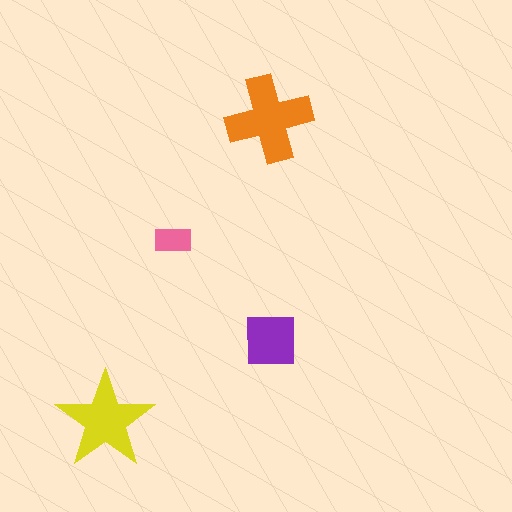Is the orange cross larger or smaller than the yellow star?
Larger.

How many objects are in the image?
There are 4 objects in the image.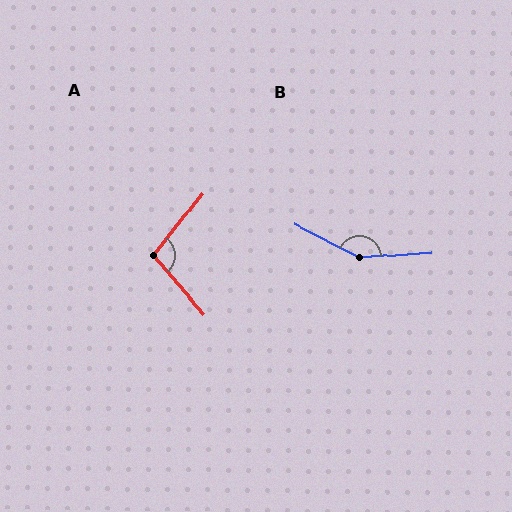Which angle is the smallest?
A, at approximately 101 degrees.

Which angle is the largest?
B, at approximately 149 degrees.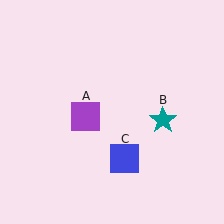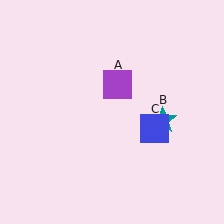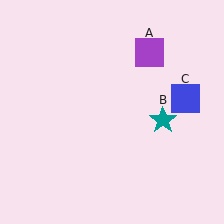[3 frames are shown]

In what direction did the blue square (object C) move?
The blue square (object C) moved up and to the right.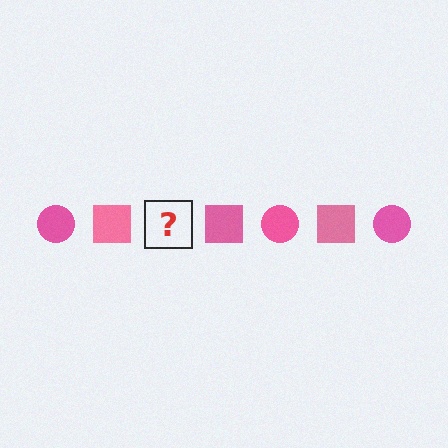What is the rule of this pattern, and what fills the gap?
The rule is that the pattern cycles through circle, square shapes in pink. The gap should be filled with a pink circle.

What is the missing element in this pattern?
The missing element is a pink circle.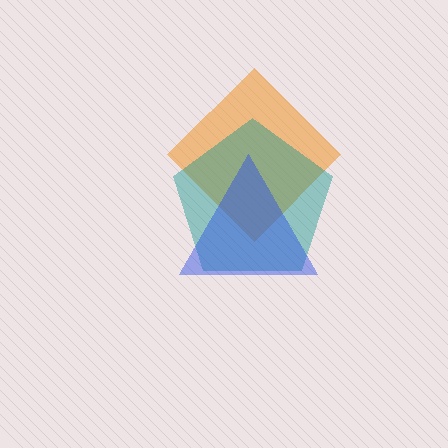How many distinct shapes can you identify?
There are 3 distinct shapes: an orange diamond, a teal pentagon, a blue triangle.